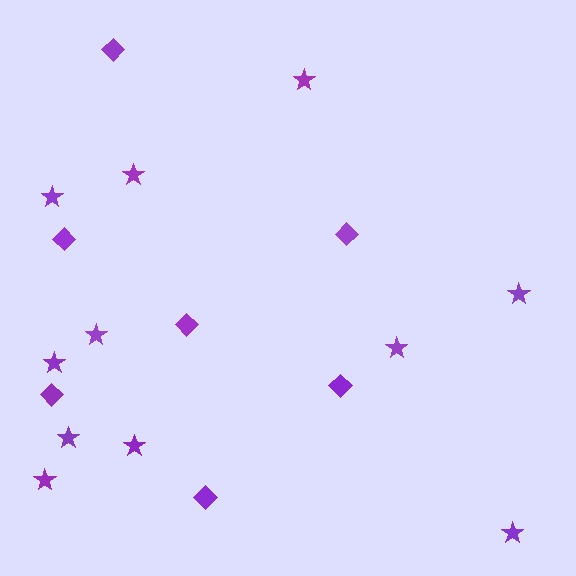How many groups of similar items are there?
There are 2 groups: one group of diamonds (7) and one group of stars (11).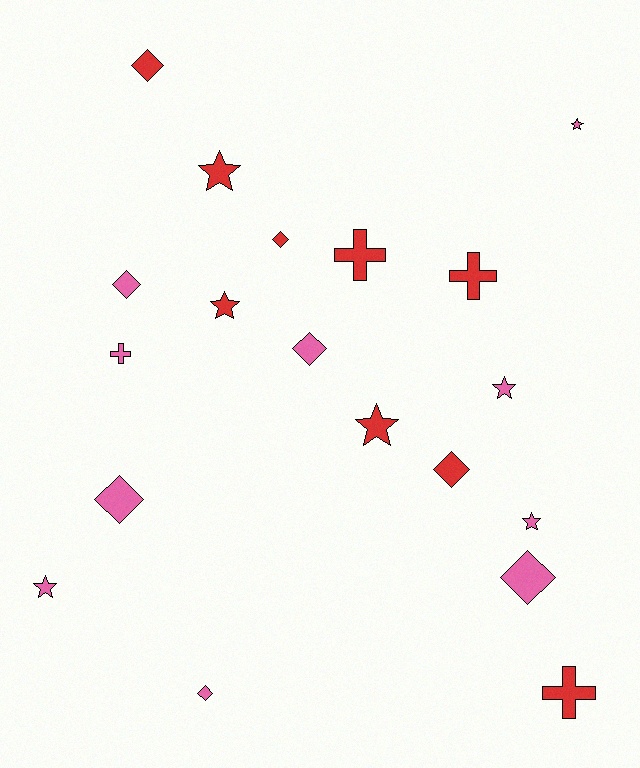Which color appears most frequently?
Pink, with 10 objects.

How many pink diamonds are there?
There are 5 pink diamonds.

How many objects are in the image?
There are 19 objects.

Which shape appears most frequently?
Diamond, with 8 objects.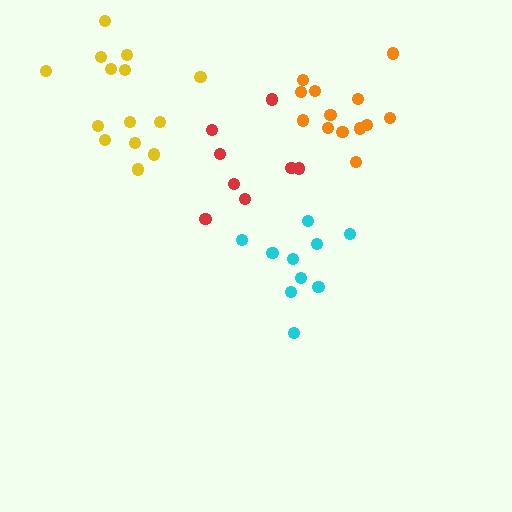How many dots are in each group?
Group 1: 13 dots, Group 2: 10 dots, Group 3: 14 dots, Group 4: 8 dots (45 total).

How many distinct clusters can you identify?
There are 4 distinct clusters.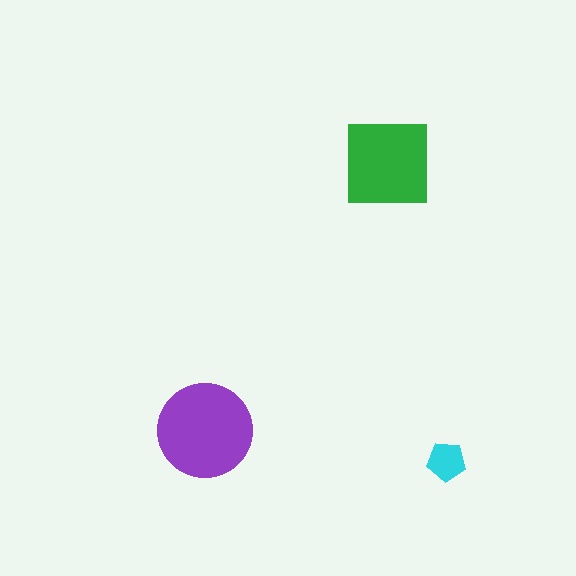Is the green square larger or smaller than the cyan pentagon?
Larger.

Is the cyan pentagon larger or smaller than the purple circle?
Smaller.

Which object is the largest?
The purple circle.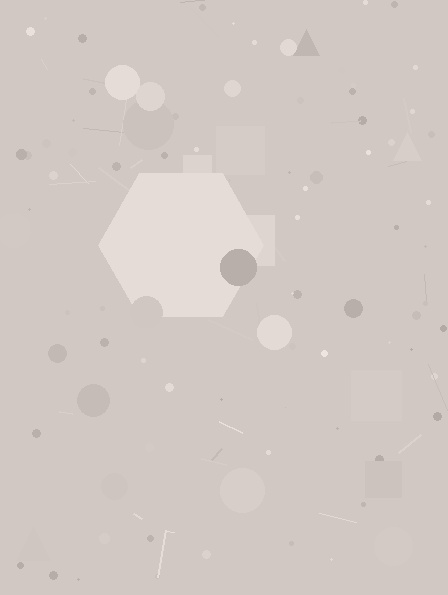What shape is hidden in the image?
A hexagon is hidden in the image.